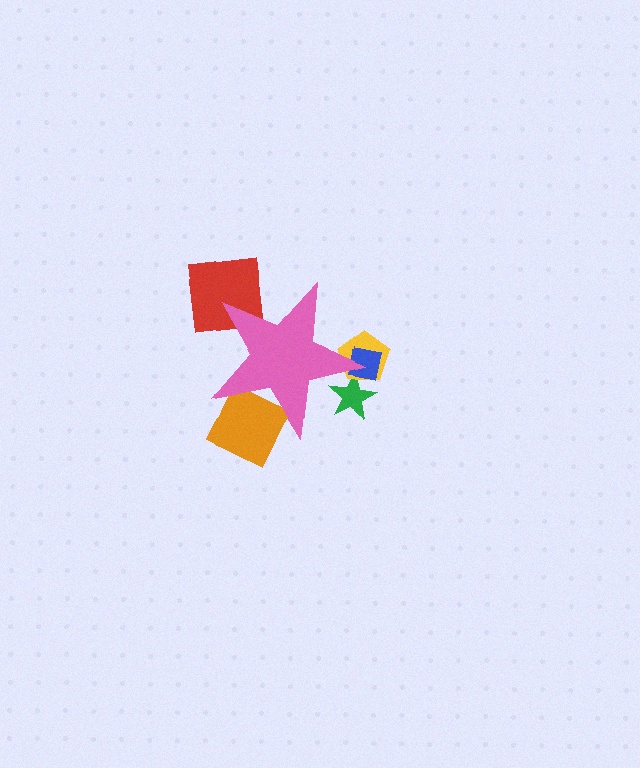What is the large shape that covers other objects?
A pink star.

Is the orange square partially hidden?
Yes, the orange square is partially hidden behind the pink star.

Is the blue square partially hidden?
Yes, the blue square is partially hidden behind the pink star.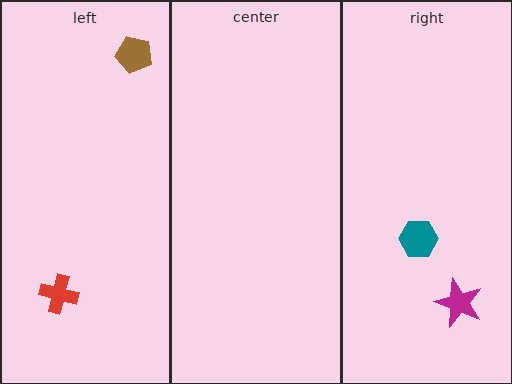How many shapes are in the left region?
2.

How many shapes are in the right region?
2.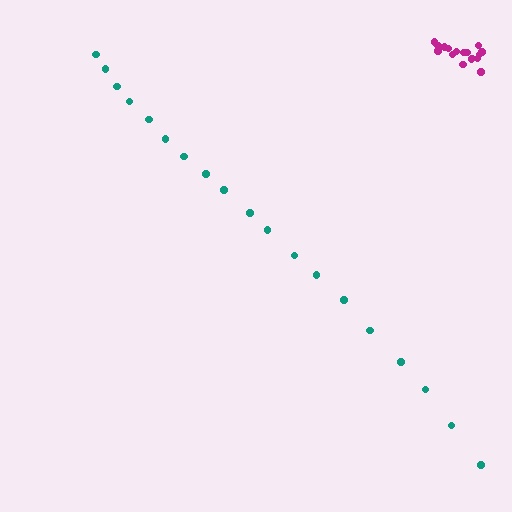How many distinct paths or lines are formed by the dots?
There are 2 distinct paths.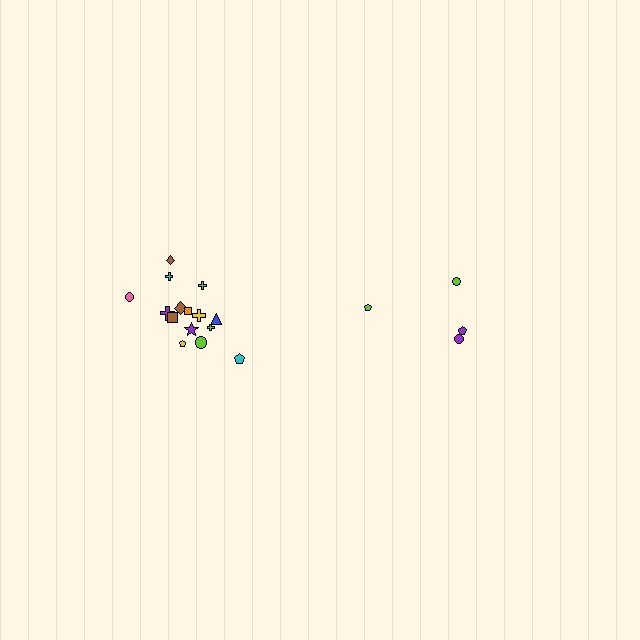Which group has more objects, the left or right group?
The left group.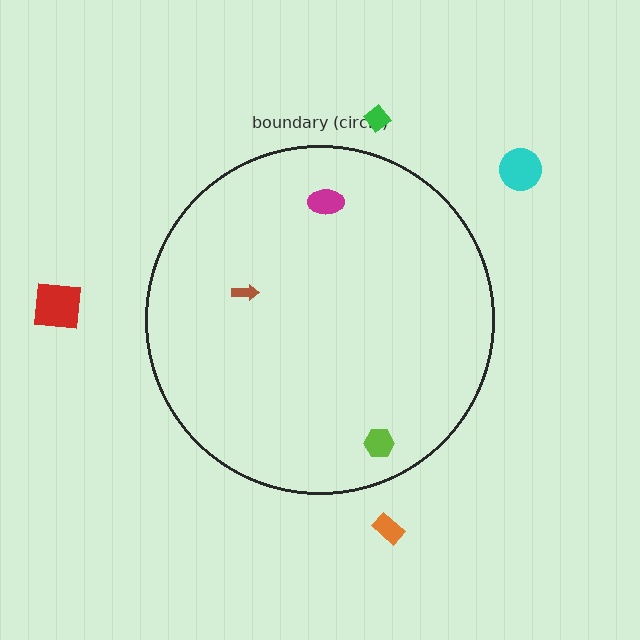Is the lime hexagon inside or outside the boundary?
Inside.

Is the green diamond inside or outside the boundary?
Outside.